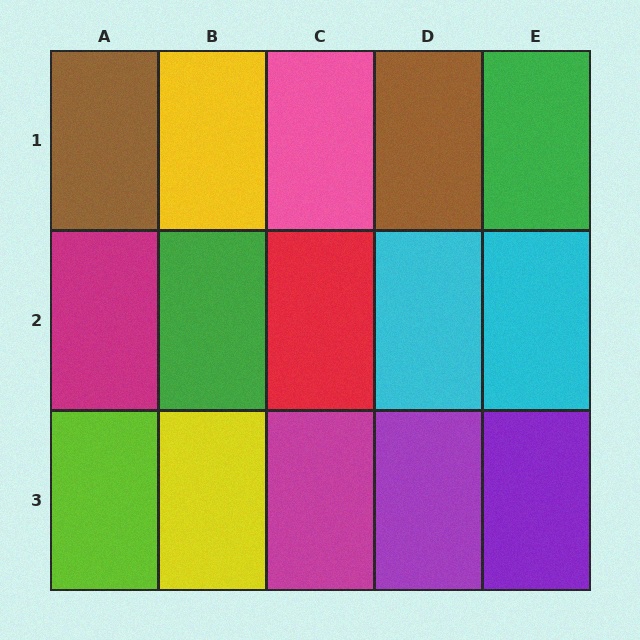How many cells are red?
1 cell is red.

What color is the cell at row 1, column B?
Yellow.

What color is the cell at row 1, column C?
Pink.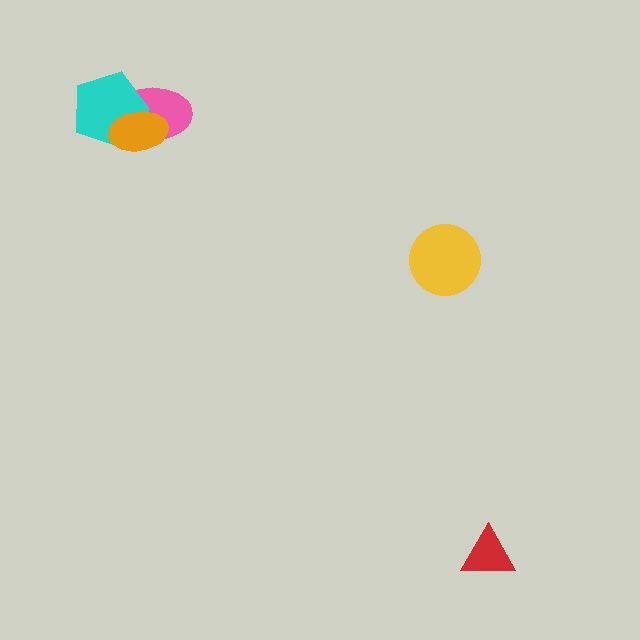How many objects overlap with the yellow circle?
0 objects overlap with the yellow circle.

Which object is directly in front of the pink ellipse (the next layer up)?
The cyan pentagon is directly in front of the pink ellipse.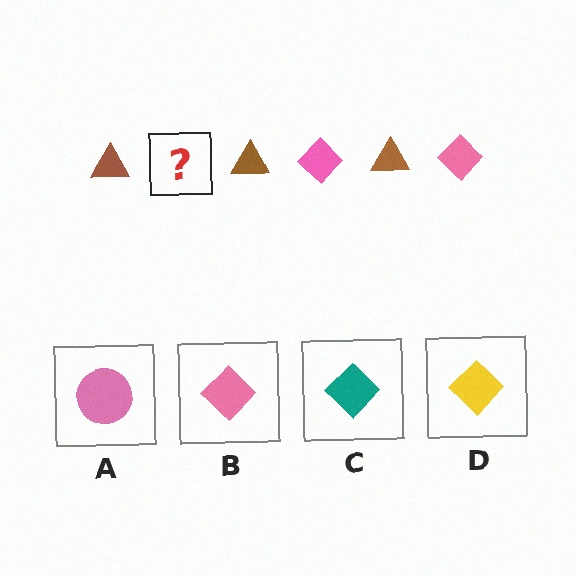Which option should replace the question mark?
Option B.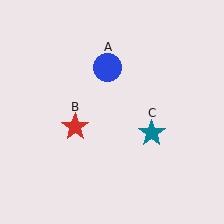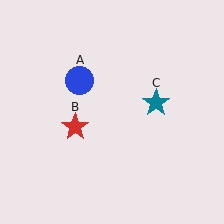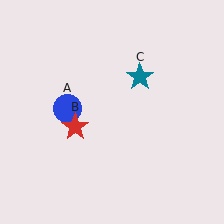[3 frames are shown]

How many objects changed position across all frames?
2 objects changed position: blue circle (object A), teal star (object C).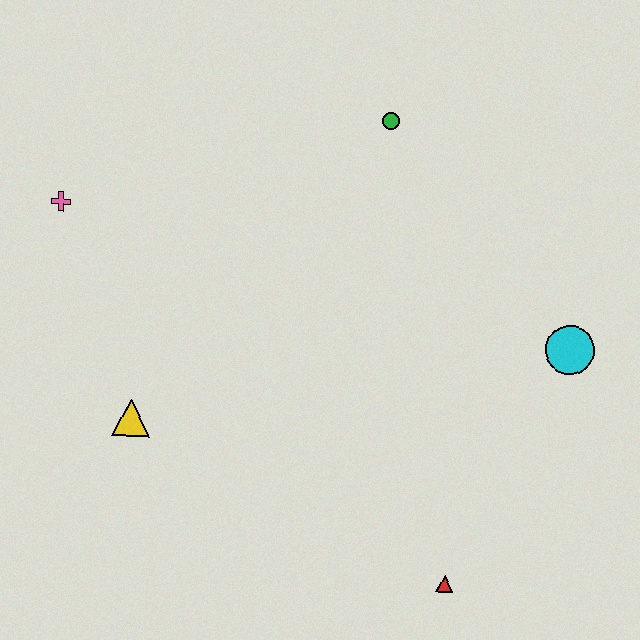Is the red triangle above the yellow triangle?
No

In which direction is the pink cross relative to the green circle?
The pink cross is to the left of the green circle.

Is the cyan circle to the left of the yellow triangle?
No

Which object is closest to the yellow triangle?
The pink cross is closest to the yellow triangle.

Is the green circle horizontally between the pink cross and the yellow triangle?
No